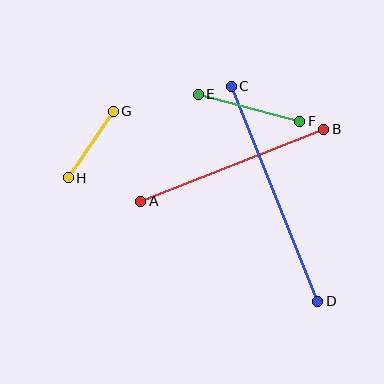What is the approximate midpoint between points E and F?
The midpoint is at approximately (249, 108) pixels.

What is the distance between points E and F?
The distance is approximately 105 pixels.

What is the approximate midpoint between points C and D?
The midpoint is at approximately (275, 194) pixels.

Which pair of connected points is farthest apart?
Points C and D are farthest apart.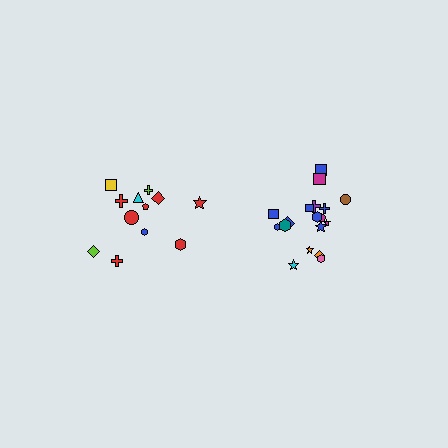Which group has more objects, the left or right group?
The right group.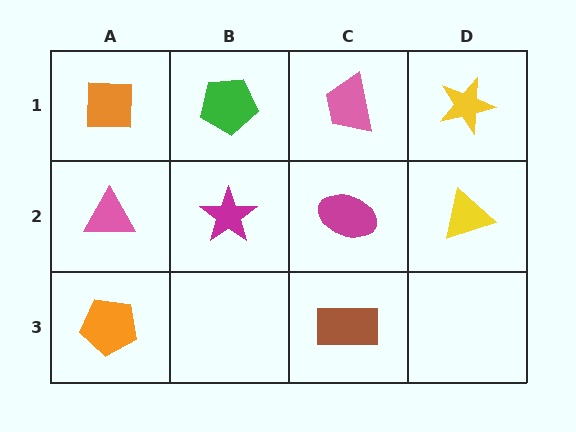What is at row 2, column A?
A pink triangle.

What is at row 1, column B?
A green pentagon.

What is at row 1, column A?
An orange square.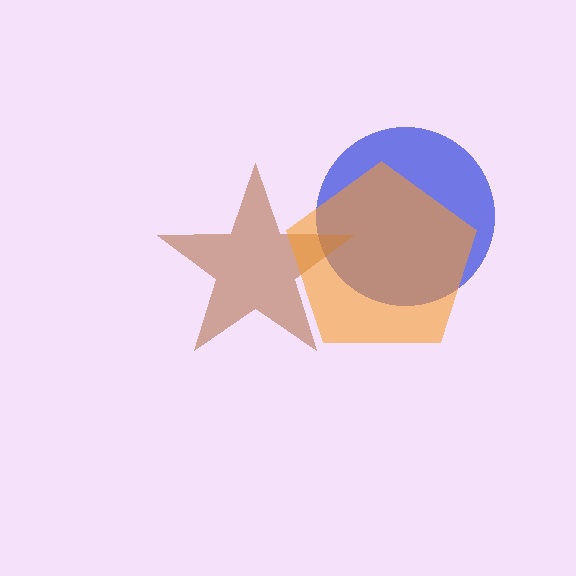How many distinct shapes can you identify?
There are 3 distinct shapes: a blue circle, a brown star, an orange pentagon.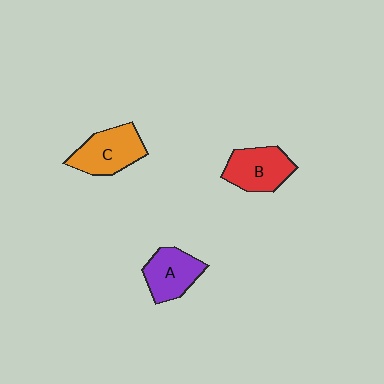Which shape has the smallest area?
Shape A (purple).